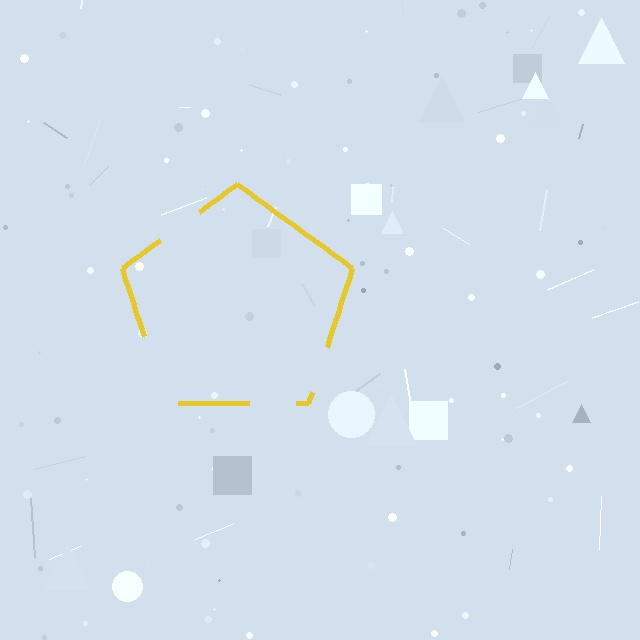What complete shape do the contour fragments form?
The contour fragments form a pentagon.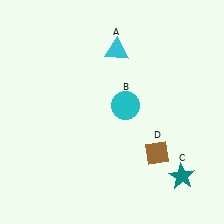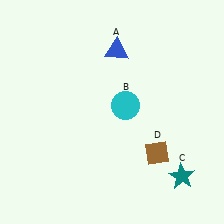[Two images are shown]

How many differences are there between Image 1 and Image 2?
There is 1 difference between the two images.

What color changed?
The triangle (A) changed from cyan in Image 1 to blue in Image 2.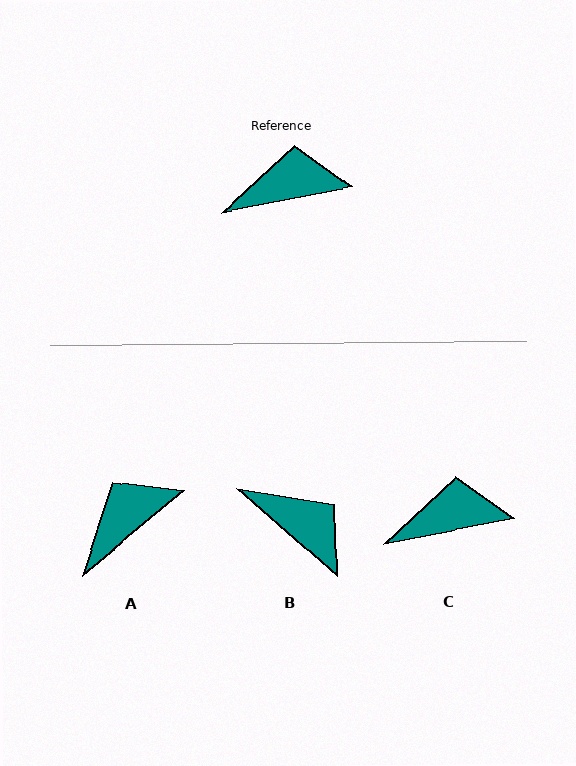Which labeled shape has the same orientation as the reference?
C.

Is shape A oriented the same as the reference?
No, it is off by about 29 degrees.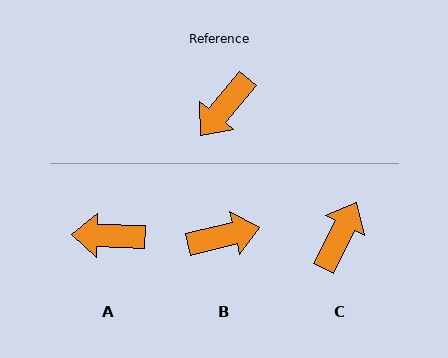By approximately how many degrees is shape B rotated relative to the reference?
Approximately 144 degrees counter-clockwise.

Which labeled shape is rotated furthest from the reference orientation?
C, about 167 degrees away.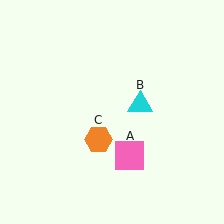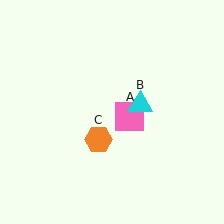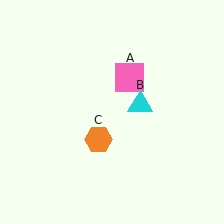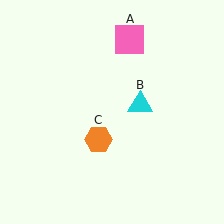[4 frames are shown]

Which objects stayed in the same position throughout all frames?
Cyan triangle (object B) and orange hexagon (object C) remained stationary.